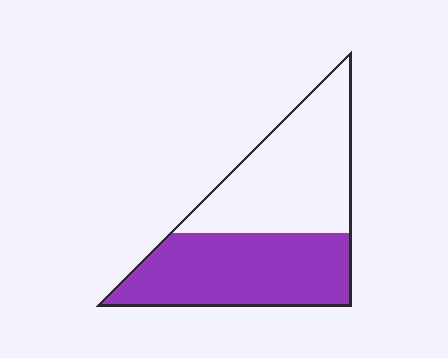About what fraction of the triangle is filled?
About one half (1/2).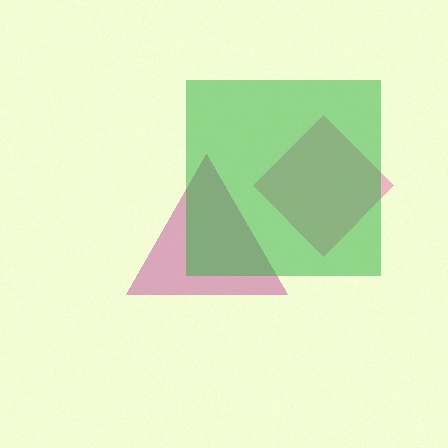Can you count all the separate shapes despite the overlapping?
Yes, there are 3 separate shapes.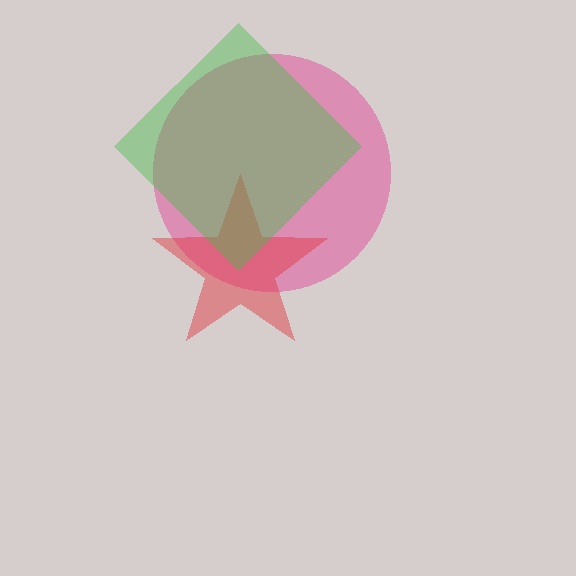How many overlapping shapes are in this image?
There are 3 overlapping shapes in the image.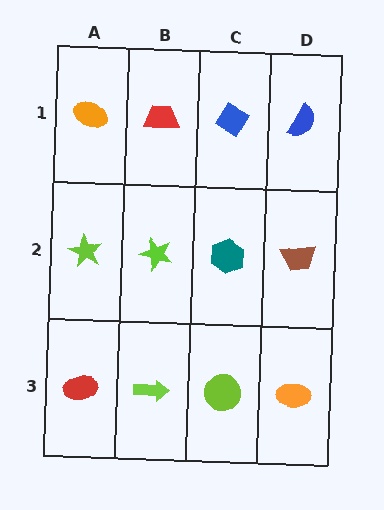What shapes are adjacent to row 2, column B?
A red trapezoid (row 1, column B), a lime arrow (row 3, column B), a lime star (row 2, column A), a teal hexagon (row 2, column C).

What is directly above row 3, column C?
A teal hexagon.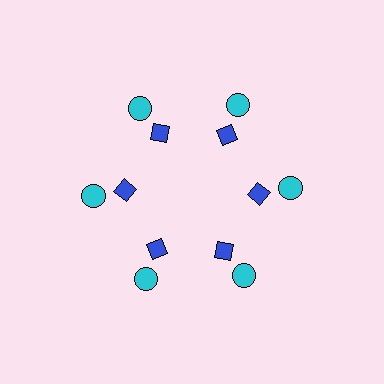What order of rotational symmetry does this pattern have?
This pattern has 6-fold rotational symmetry.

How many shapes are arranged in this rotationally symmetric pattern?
There are 12 shapes, arranged in 6 groups of 2.